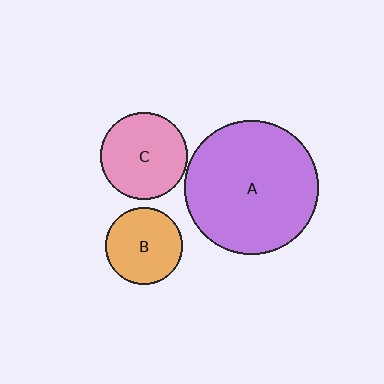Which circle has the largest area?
Circle A (purple).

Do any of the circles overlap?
No, none of the circles overlap.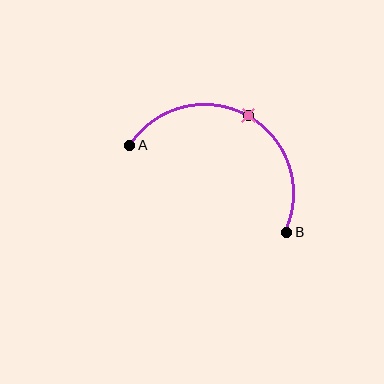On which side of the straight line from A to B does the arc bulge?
The arc bulges above the straight line connecting A and B.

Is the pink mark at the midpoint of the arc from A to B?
Yes. The pink mark lies on the arc at equal arc-length from both A and B — it is the arc midpoint.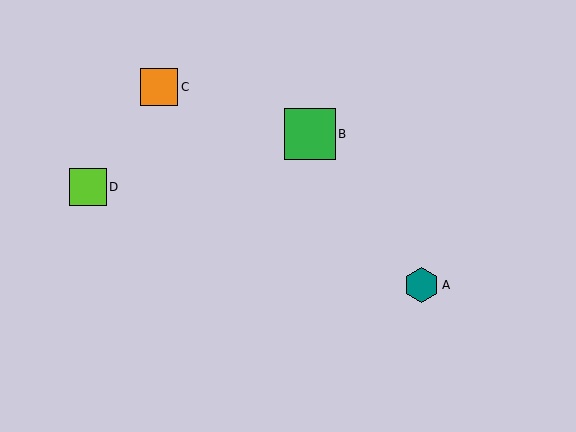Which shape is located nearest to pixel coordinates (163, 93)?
The orange square (labeled C) at (159, 87) is nearest to that location.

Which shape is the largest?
The green square (labeled B) is the largest.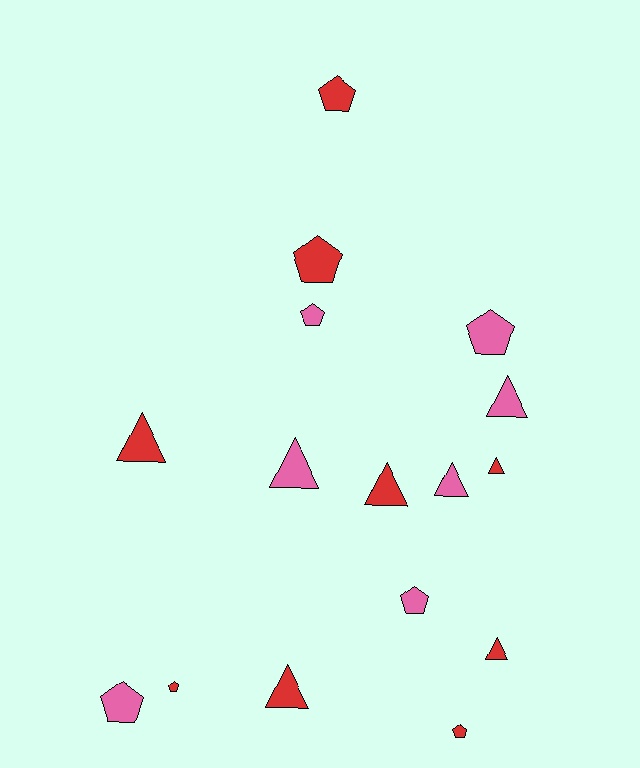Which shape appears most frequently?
Triangle, with 8 objects.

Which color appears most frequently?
Red, with 9 objects.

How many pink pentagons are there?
There are 4 pink pentagons.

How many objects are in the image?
There are 16 objects.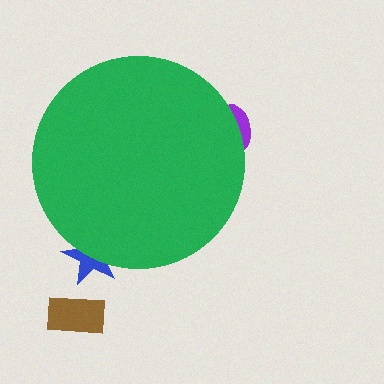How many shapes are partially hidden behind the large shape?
2 shapes are partially hidden.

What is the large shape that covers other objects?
A green circle.